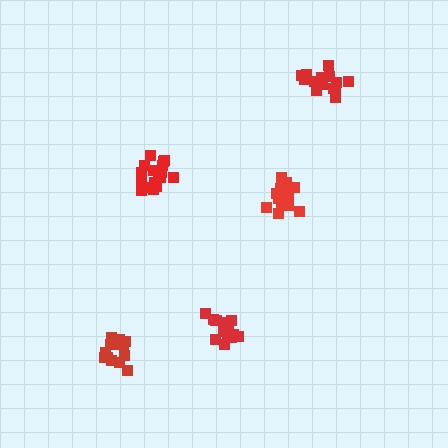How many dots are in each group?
Group 1: 17 dots, Group 2: 14 dots, Group 3: 16 dots, Group 4: 15 dots, Group 5: 15 dots (77 total).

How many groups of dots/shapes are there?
There are 5 groups.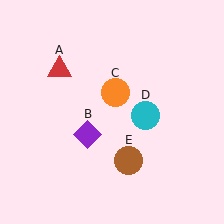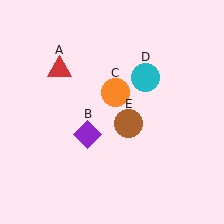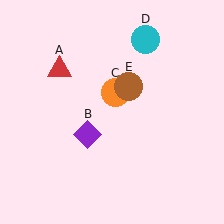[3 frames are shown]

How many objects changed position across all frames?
2 objects changed position: cyan circle (object D), brown circle (object E).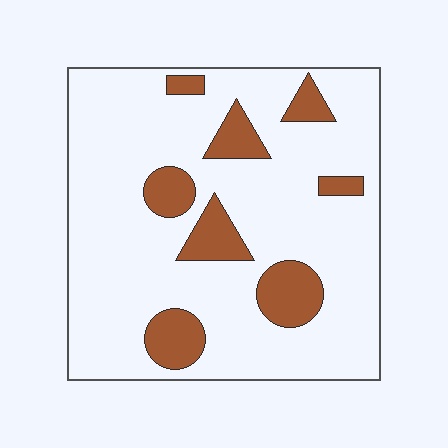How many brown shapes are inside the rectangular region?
8.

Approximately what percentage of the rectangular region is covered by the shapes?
Approximately 15%.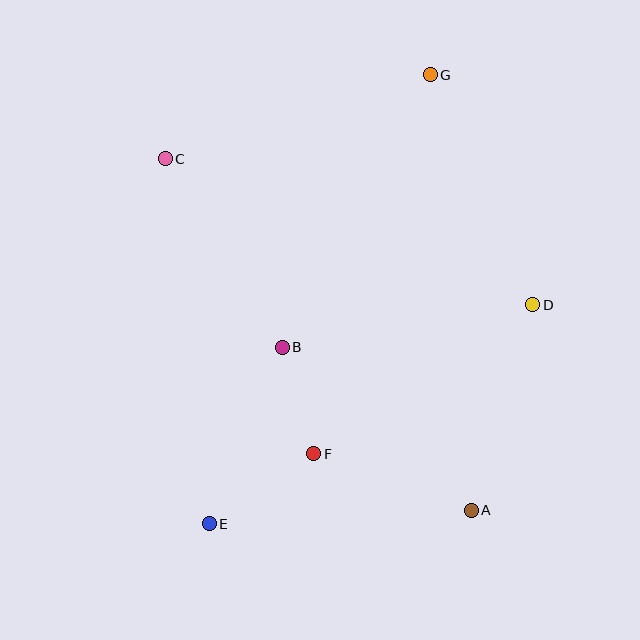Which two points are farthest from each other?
Points E and G are farthest from each other.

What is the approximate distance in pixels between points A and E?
The distance between A and E is approximately 263 pixels.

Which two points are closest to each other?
Points B and F are closest to each other.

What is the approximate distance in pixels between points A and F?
The distance between A and F is approximately 168 pixels.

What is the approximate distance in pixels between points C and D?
The distance between C and D is approximately 395 pixels.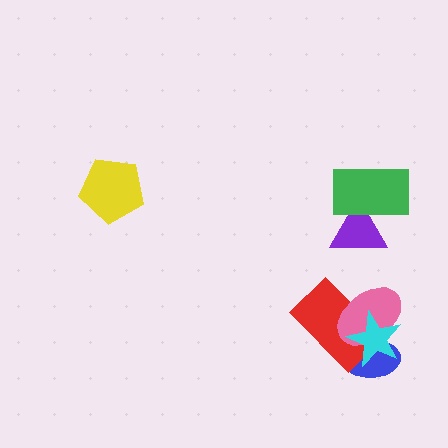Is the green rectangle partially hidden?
No, no other shape covers it.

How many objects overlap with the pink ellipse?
3 objects overlap with the pink ellipse.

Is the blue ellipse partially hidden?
Yes, it is partially covered by another shape.